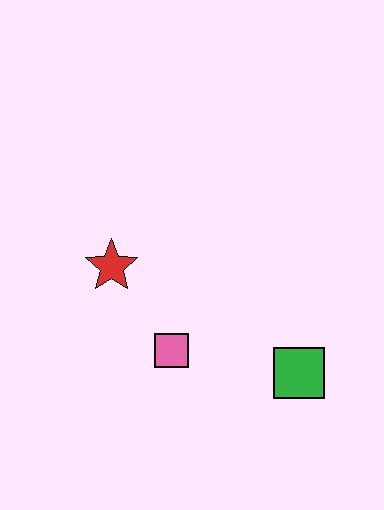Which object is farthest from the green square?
The red star is farthest from the green square.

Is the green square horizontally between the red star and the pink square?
No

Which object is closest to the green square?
The pink square is closest to the green square.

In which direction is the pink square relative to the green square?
The pink square is to the left of the green square.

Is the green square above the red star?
No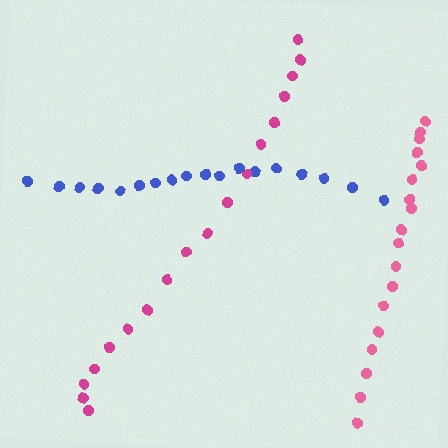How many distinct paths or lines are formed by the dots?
There are 3 distinct paths.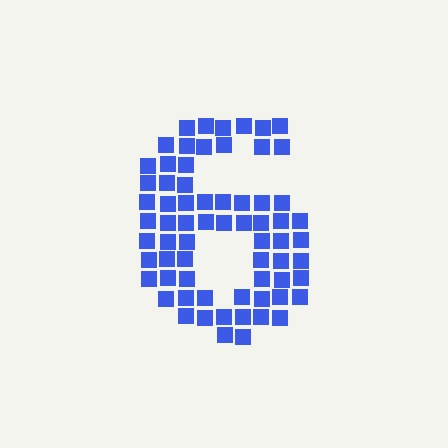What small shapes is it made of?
It is made of small squares.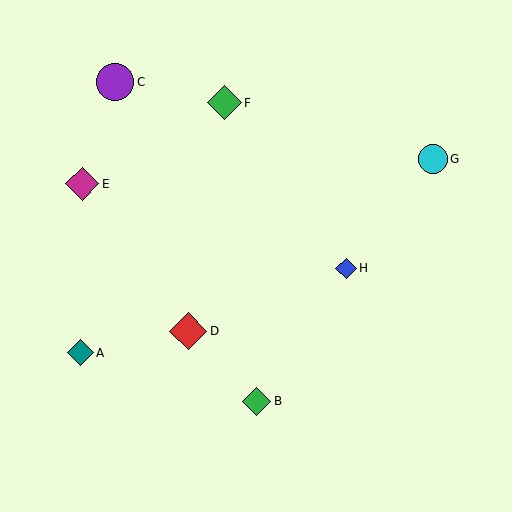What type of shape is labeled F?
Shape F is a green diamond.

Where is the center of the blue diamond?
The center of the blue diamond is at (346, 268).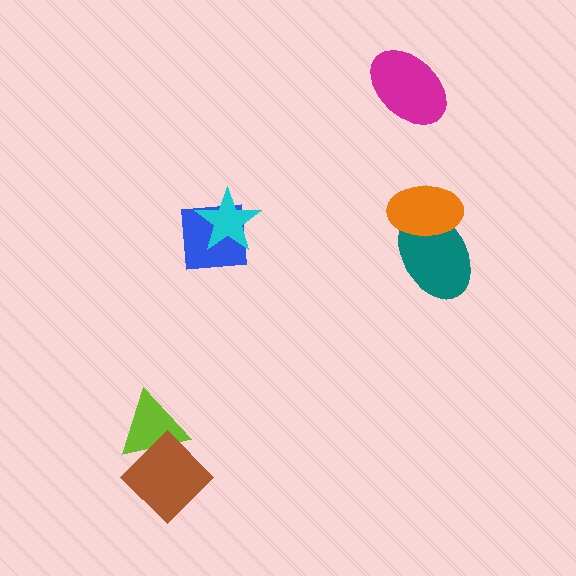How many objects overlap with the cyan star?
1 object overlaps with the cyan star.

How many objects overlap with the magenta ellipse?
0 objects overlap with the magenta ellipse.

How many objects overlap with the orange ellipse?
1 object overlaps with the orange ellipse.